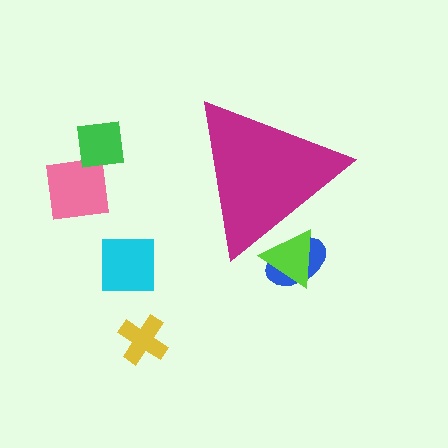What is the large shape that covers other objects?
A magenta triangle.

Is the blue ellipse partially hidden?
Yes, the blue ellipse is partially hidden behind the magenta triangle.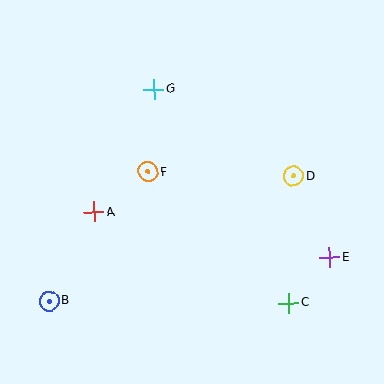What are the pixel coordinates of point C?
Point C is at (289, 303).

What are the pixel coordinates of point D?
Point D is at (294, 176).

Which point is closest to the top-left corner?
Point G is closest to the top-left corner.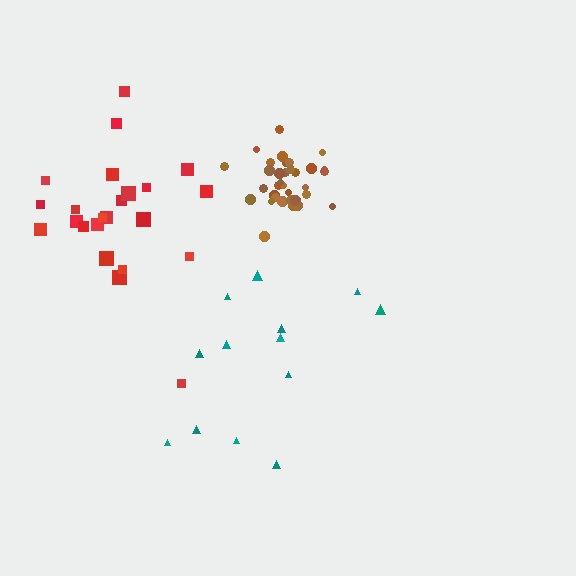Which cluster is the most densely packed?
Brown.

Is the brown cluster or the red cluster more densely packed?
Brown.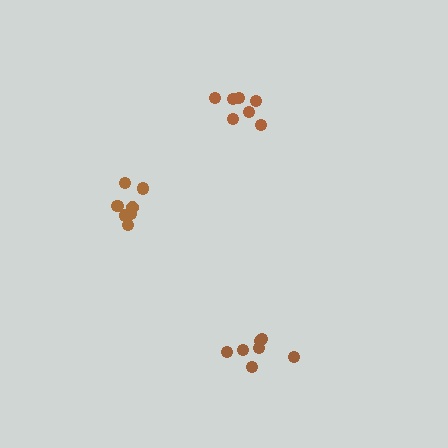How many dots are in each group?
Group 1: 7 dots, Group 2: 7 dots, Group 3: 7 dots (21 total).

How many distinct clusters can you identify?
There are 3 distinct clusters.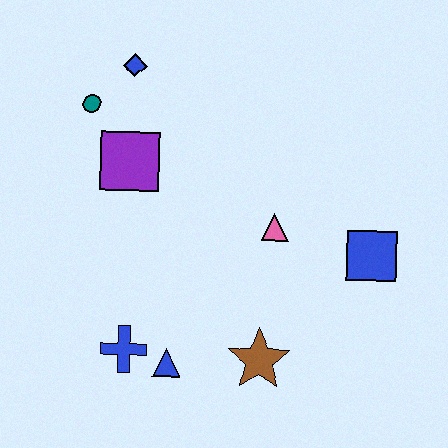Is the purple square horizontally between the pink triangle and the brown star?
No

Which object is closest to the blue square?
The pink triangle is closest to the blue square.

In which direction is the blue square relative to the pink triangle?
The blue square is to the right of the pink triangle.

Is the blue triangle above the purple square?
No